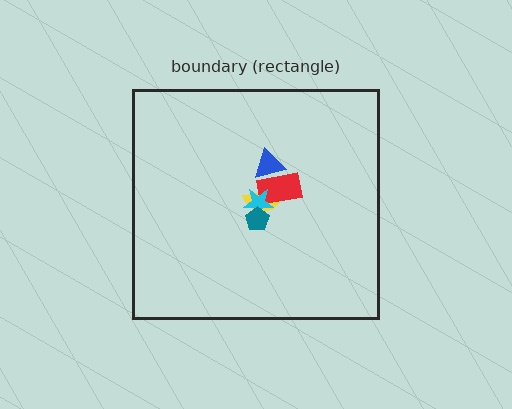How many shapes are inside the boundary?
5 inside, 0 outside.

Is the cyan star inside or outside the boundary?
Inside.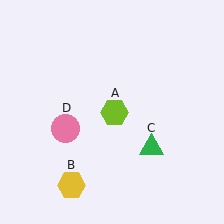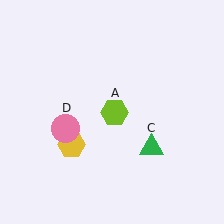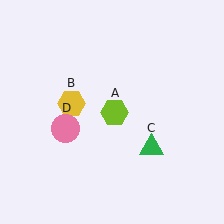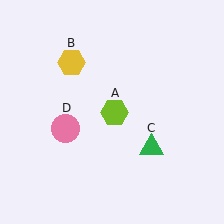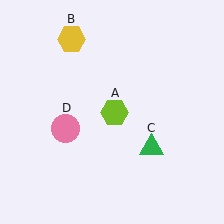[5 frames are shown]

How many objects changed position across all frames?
1 object changed position: yellow hexagon (object B).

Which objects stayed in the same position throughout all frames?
Lime hexagon (object A) and green triangle (object C) and pink circle (object D) remained stationary.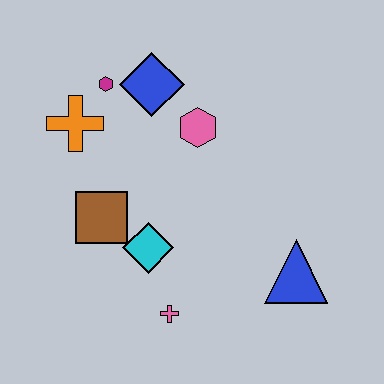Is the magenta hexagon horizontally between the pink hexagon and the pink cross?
No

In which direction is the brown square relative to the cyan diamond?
The brown square is to the left of the cyan diamond.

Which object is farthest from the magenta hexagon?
The blue triangle is farthest from the magenta hexagon.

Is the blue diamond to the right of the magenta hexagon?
Yes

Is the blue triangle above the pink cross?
Yes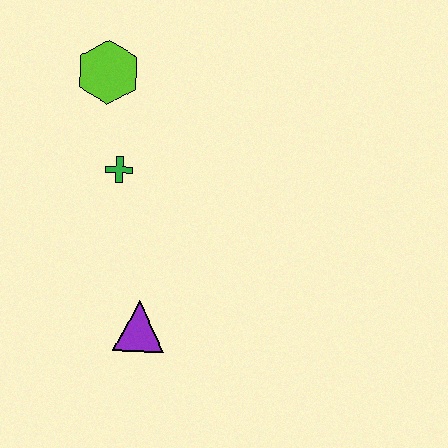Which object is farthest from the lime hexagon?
The purple triangle is farthest from the lime hexagon.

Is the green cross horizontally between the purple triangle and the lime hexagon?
Yes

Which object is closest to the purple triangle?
The green cross is closest to the purple triangle.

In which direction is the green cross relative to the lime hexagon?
The green cross is below the lime hexagon.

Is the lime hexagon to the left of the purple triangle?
Yes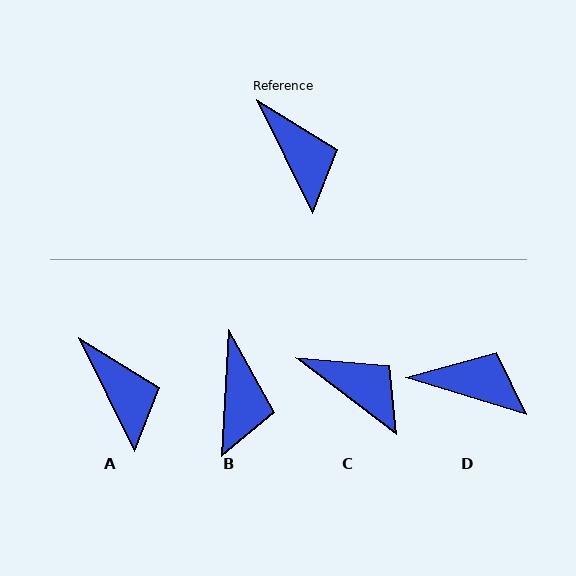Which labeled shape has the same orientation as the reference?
A.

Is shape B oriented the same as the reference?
No, it is off by about 29 degrees.